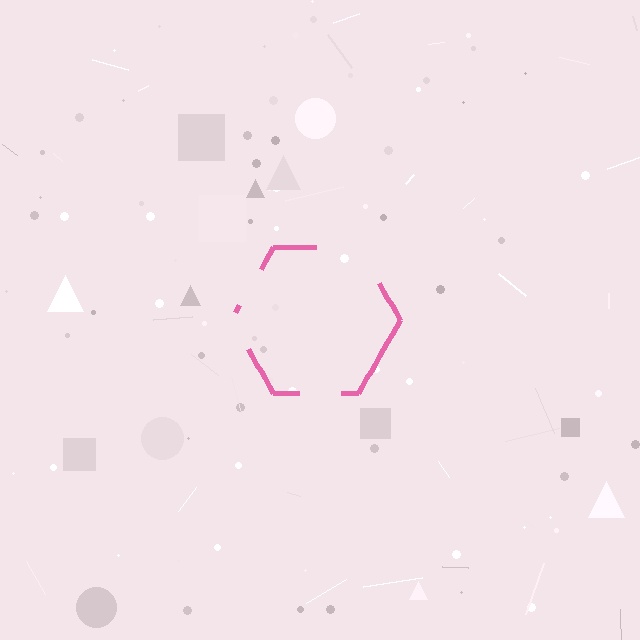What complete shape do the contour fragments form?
The contour fragments form a hexagon.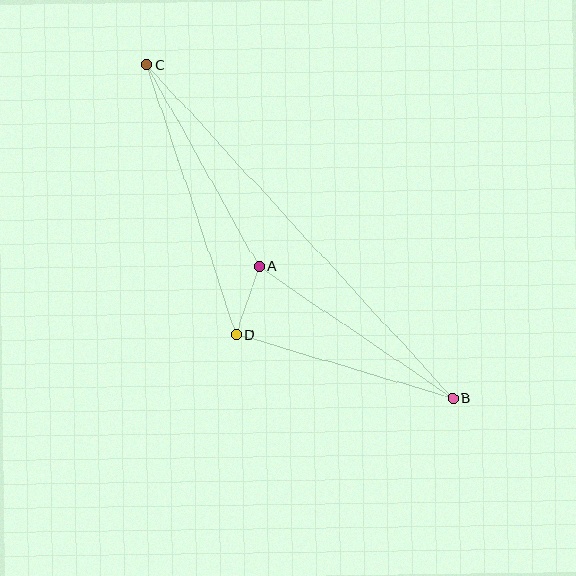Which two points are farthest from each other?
Points B and C are farthest from each other.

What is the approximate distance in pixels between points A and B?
The distance between A and B is approximately 234 pixels.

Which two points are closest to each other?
Points A and D are closest to each other.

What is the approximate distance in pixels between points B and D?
The distance between B and D is approximately 226 pixels.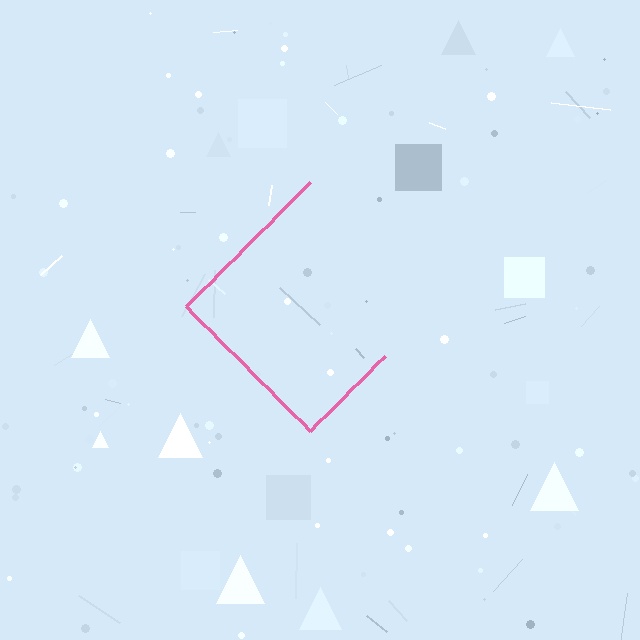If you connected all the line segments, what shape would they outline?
They would outline a diamond.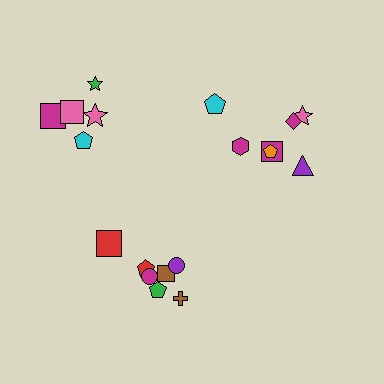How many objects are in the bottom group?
There are 7 objects.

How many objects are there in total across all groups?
There are 19 objects.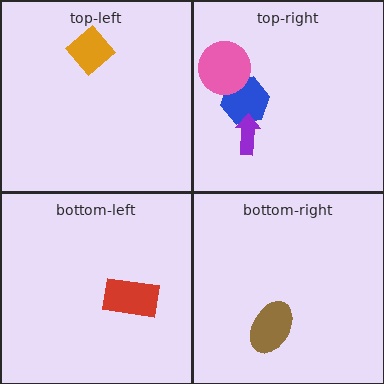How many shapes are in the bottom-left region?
1.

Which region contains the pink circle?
The top-right region.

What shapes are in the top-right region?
The blue hexagon, the purple arrow, the pink circle.